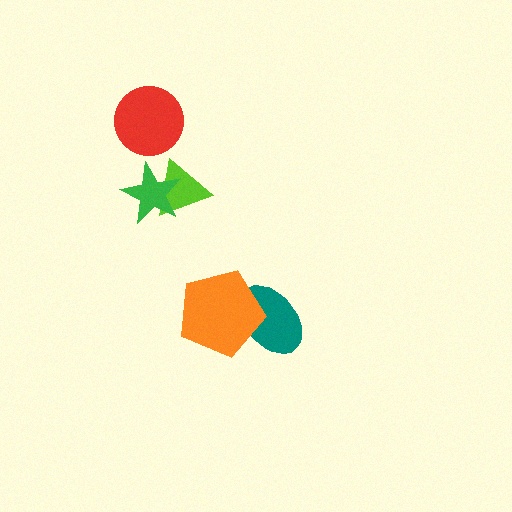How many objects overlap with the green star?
1 object overlaps with the green star.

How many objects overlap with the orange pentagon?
1 object overlaps with the orange pentagon.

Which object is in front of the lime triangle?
The green star is in front of the lime triangle.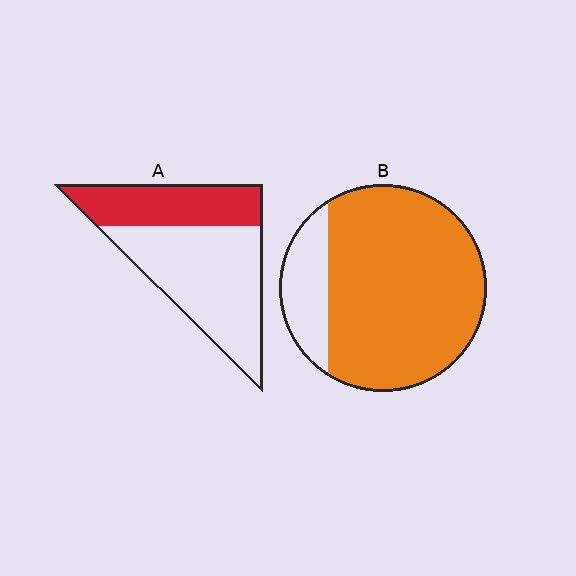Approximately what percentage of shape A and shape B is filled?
A is approximately 35% and B is approximately 80%.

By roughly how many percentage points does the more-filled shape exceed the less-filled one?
By roughly 45 percentage points (B over A).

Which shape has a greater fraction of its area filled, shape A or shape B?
Shape B.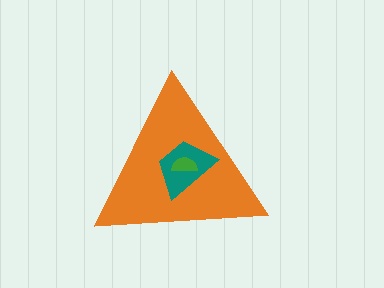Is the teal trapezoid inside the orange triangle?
Yes.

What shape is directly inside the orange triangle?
The teal trapezoid.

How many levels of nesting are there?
3.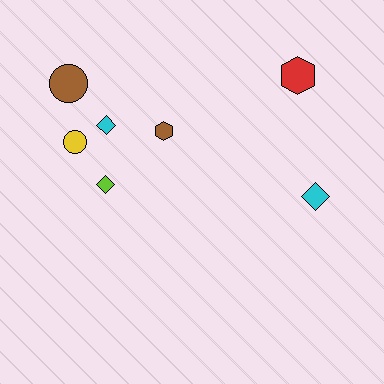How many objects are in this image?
There are 7 objects.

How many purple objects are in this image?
There are no purple objects.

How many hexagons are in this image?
There are 2 hexagons.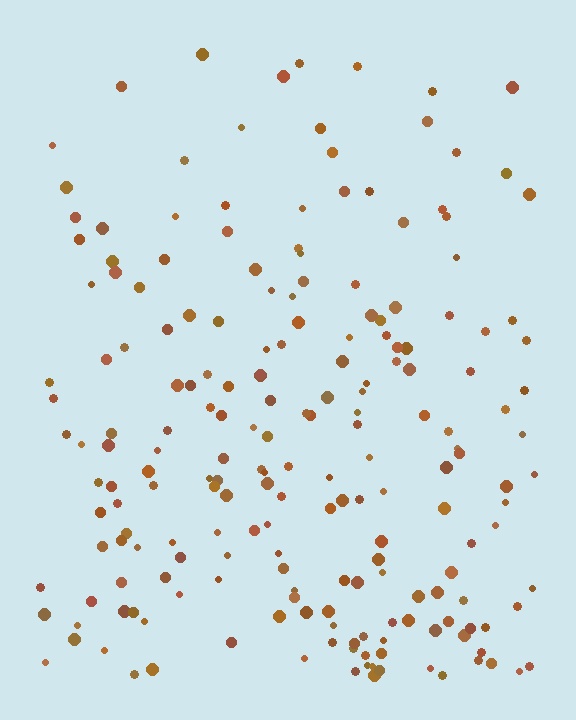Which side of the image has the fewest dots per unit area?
The top.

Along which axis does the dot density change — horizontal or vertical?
Vertical.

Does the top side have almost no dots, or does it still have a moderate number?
Still a moderate number, just noticeably fewer than the bottom.